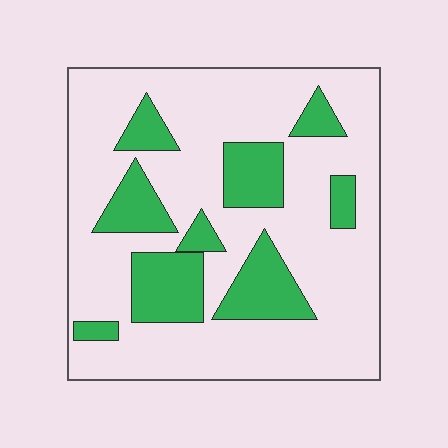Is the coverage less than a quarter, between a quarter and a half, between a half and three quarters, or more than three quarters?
Between a quarter and a half.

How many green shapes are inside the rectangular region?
9.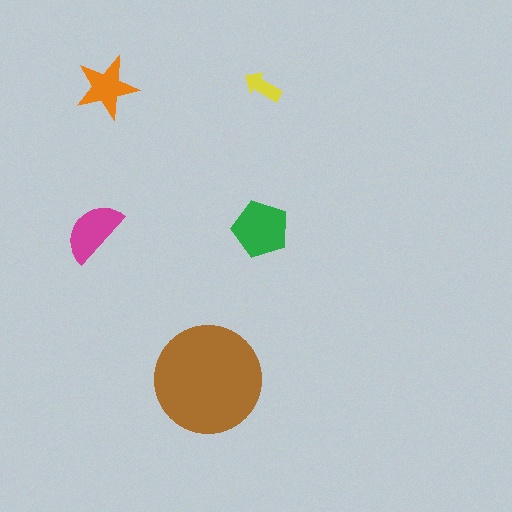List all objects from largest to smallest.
The brown circle, the green pentagon, the magenta semicircle, the orange star, the yellow arrow.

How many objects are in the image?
There are 5 objects in the image.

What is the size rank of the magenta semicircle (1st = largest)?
3rd.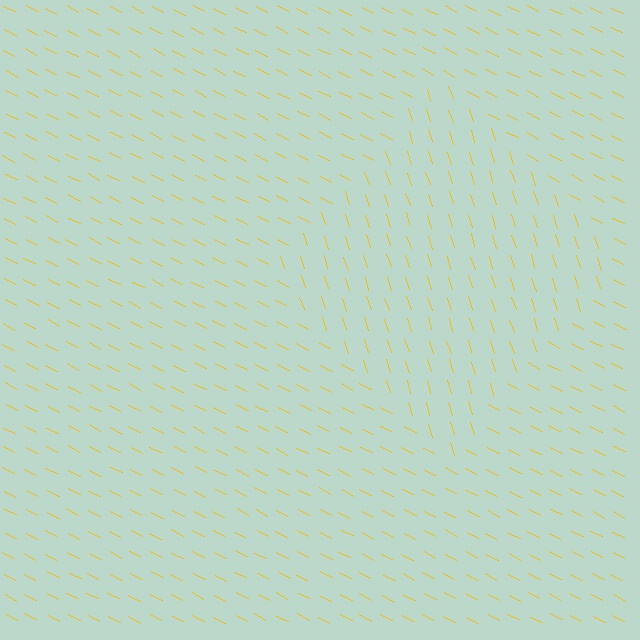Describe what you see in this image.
The image is filled with small yellow line segments. A diamond region in the image has lines oriented differently from the surrounding lines, creating a visible texture boundary.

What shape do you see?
I see a diamond.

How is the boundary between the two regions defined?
The boundary is defined purely by a change in line orientation (approximately 45 degrees difference). All lines are the same color and thickness.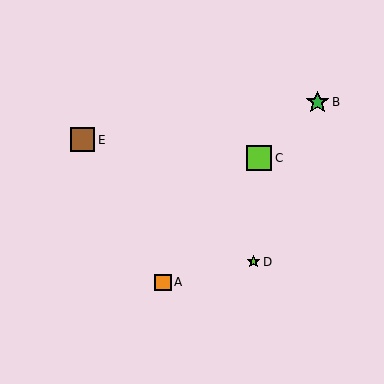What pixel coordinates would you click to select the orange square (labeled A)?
Click at (163, 282) to select the orange square A.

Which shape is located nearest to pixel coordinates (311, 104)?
The green star (labeled B) at (317, 102) is nearest to that location.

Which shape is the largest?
The lime square (labeled C) is the largest.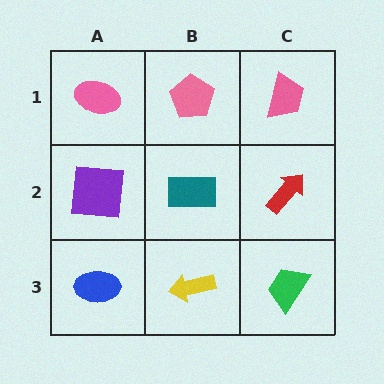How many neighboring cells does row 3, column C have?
2.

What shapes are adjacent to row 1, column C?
A red arrow (row 2, column C), a pink pentagon (row 1, column B).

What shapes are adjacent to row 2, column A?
A pink ellipse (row 1, column A), a blue ellipse (row 3, column A), a teal rectangle (row 2, column B).